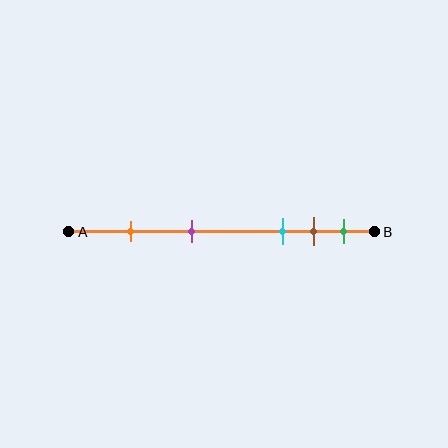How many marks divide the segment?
There are 5 marks dividing the segment.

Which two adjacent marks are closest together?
The brown and green marks are the closest adjacent pair.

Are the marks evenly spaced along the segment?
No, the marks are not evenly spaced.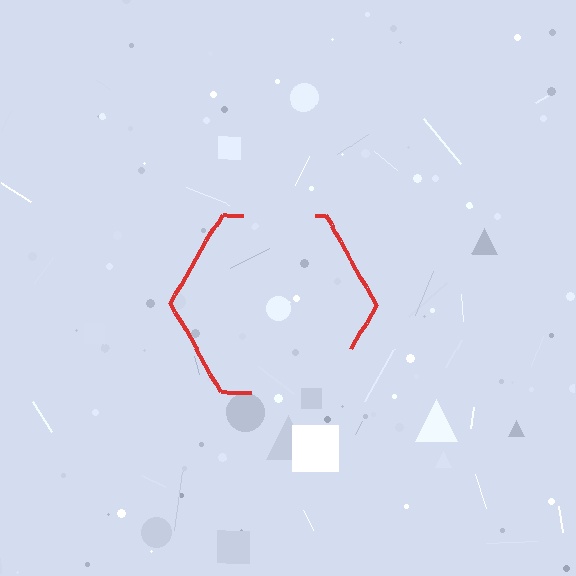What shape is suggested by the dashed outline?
The dashed outline suggests a hexagon.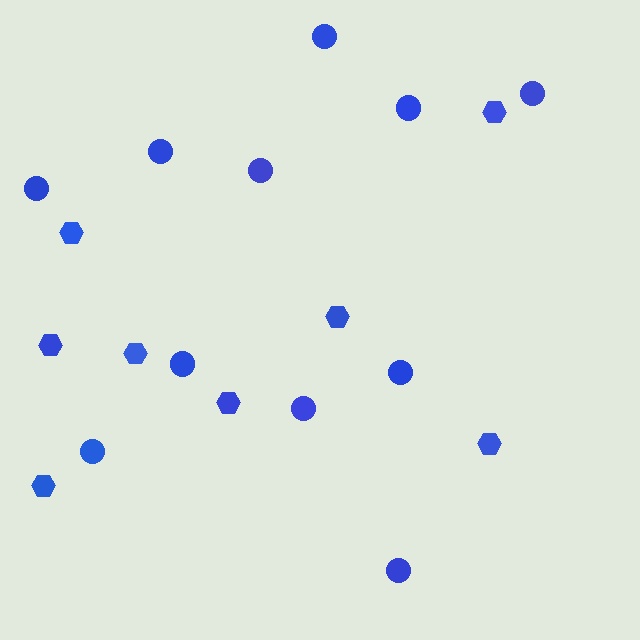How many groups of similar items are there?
There are 2 groups: one group of circles (11) and one group of hexagons (8).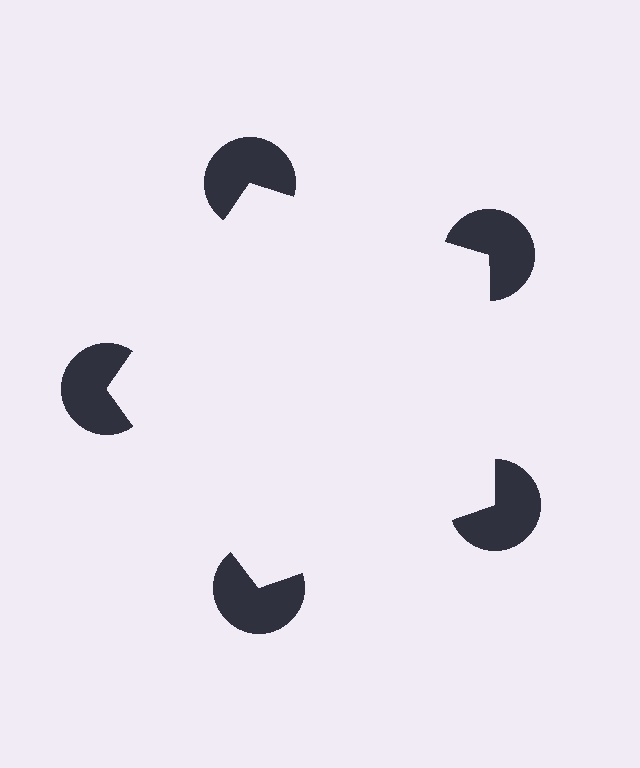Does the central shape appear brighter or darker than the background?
It typically appears slightly brighter than the background, even though no actual brightness change is drawn.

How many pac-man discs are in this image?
There are 5 — one at each vertex of the illusory pentagon.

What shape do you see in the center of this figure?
An illusory pentagon — its edges are inferred from the aligned wedge cuts in the pac-man discs, not physically drawn.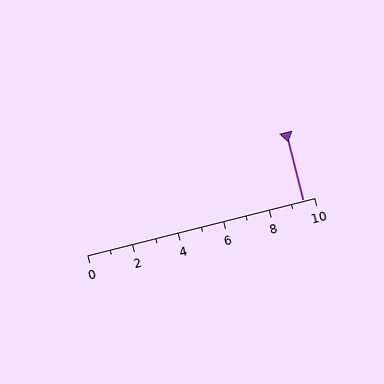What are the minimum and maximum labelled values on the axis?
The axis runs from 0 to 10.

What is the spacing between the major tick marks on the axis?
The major ticks are spaced 2 apart.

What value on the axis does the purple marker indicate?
The marker indicates approximately 9.5.